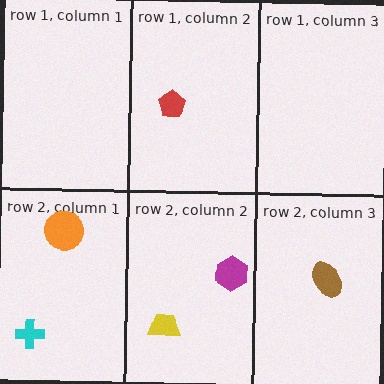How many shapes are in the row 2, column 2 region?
2.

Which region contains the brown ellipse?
The row 2, column 3 region.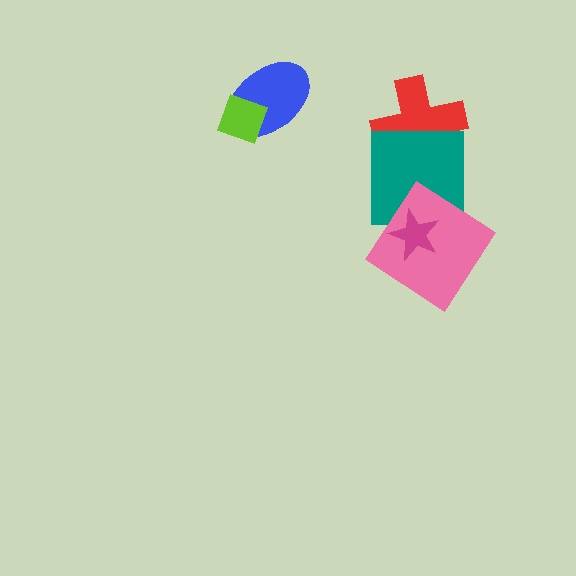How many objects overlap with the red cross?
1 object overlaps with the red cross.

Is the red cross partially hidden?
Yes, it is partially covered by another shape.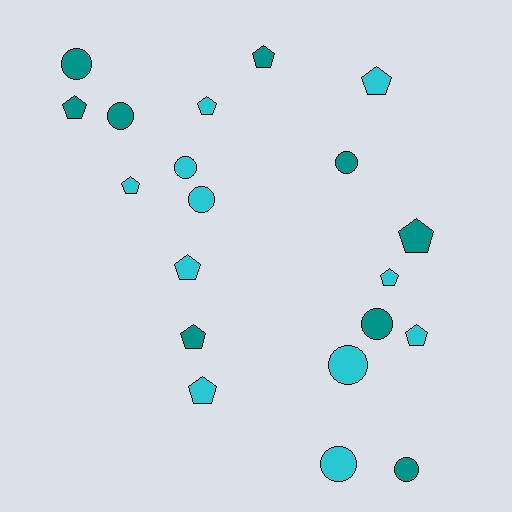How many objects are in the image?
There are 20 objects.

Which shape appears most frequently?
Pentagon, with 11 objects.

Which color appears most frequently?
Cyan, with 11 objects.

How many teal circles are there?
There are 5 teal circles.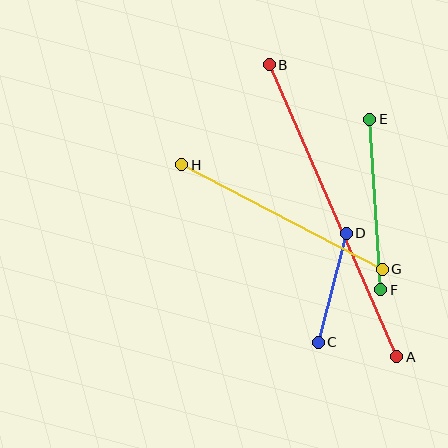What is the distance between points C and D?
The distance is approximately 113 pixels.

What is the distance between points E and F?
The distance is approximately 171 pixels.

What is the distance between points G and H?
The distance is approximately 226 pixels.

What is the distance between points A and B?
The distance is approximately 318 pixels.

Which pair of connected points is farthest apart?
Points A and B are farthest apart.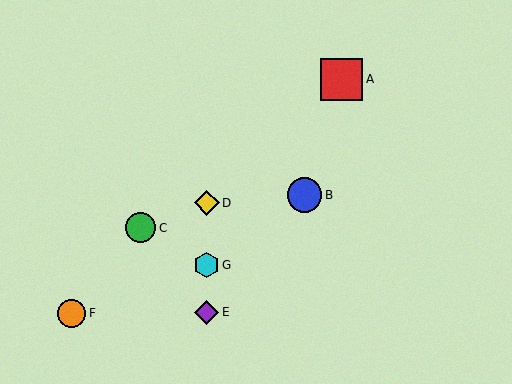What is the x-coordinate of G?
Object G is at x≈207.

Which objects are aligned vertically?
Objects D, E, G are aligned vertically.